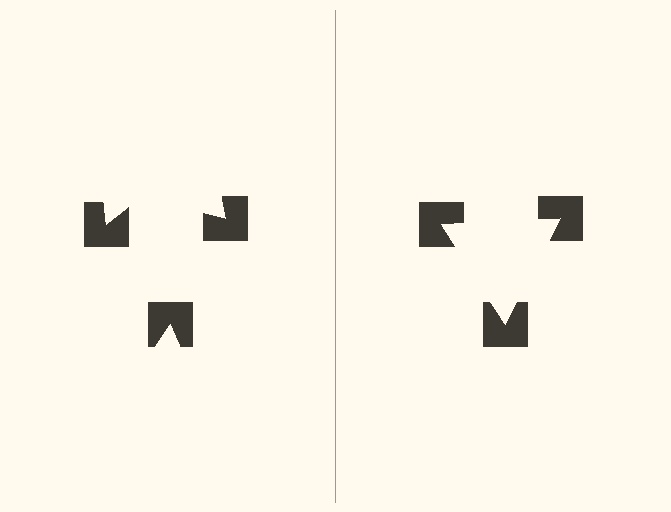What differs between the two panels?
The notched squares are positioned identically on both sides; only the wedge orientations differ. On the right they align to a triangle; on the left they are misaligned.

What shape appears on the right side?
An illusory triangle.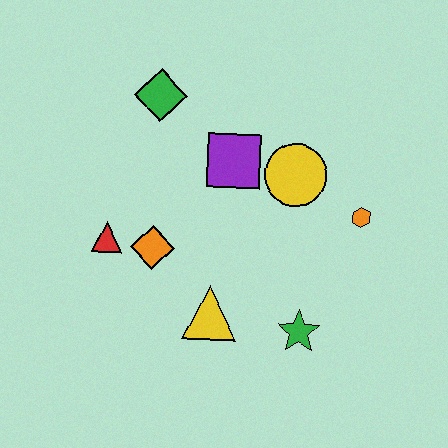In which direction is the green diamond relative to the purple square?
The green diamond is to the left of the purple square.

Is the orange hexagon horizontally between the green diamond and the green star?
No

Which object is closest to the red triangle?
The orange diamond is closest to the red triangle.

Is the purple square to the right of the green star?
No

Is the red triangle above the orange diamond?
Yes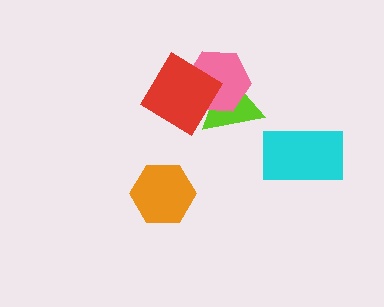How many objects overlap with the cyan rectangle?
0 objects overlap with the cyan rectangle.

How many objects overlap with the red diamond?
2 objects overlap with the red diamond.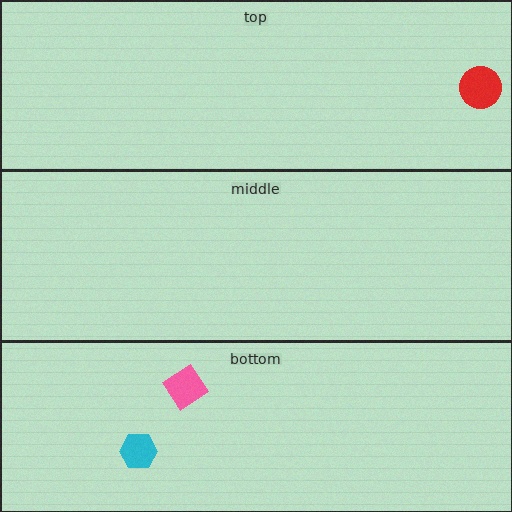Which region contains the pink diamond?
The bottom region.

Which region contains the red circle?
The top region.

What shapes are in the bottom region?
The pink diamond, the cyan hexagon.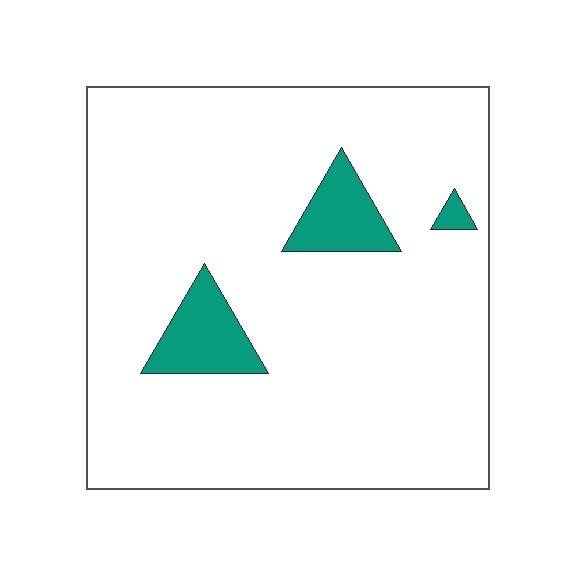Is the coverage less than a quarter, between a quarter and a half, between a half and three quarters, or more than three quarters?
Less than a quarter.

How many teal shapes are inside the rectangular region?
3.